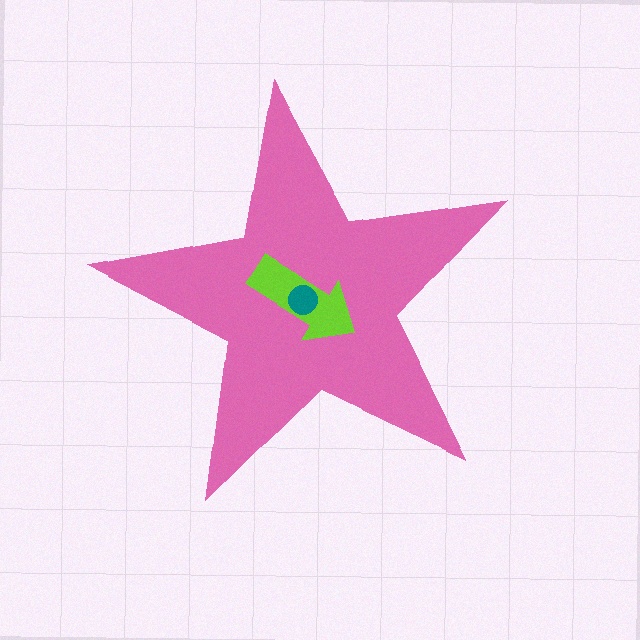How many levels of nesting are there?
3.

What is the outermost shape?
The pink star.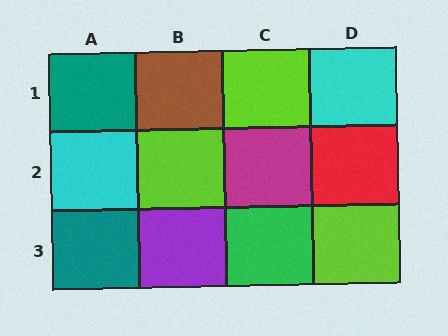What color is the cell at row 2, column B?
Lime.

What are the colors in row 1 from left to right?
Teal, brown, lime, cyan.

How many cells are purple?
1 cell is purple.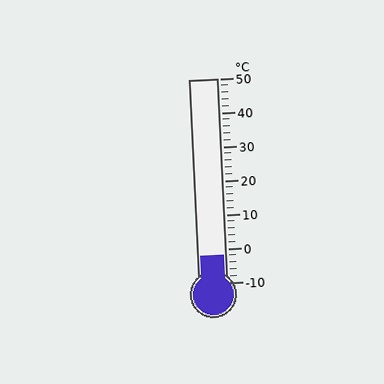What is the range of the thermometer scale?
The thermometer scale ranges from -10°C to 50°C.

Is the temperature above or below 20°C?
The temperature is below 20°C.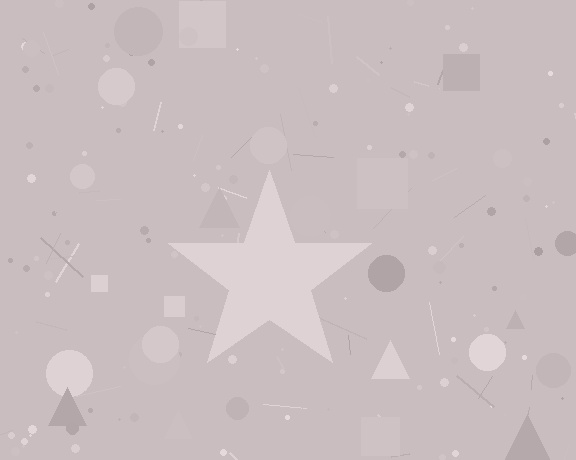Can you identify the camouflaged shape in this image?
The camouflaged shape is a star.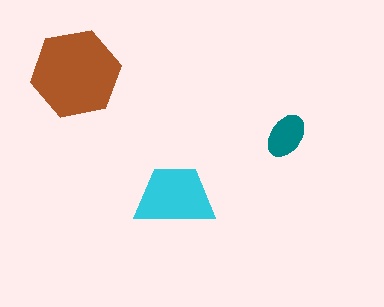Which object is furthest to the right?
The teal ellipse is rightmost.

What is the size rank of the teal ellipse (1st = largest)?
3rd.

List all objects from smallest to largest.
The teal ellipse, the cyan trapezoid, the brown hexagon.